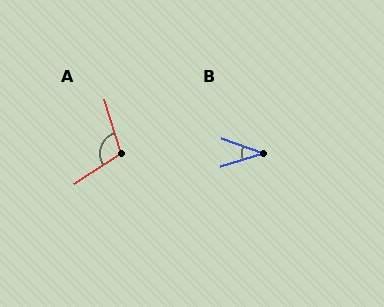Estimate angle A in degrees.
Approximately 106 degrees.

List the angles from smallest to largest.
B (38°), A (106°).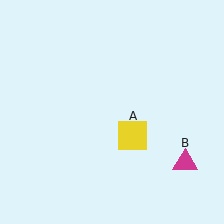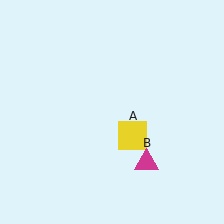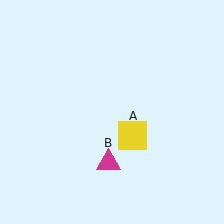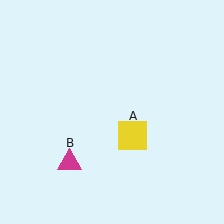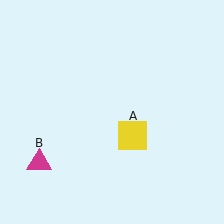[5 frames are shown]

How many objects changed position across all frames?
1 object changed position: magenta triangle (object B).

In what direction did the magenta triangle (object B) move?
The magenta triangle (object B) moved left.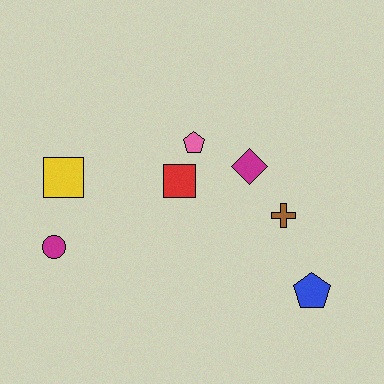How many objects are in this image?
There are 7 objects.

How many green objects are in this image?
There are no green objects.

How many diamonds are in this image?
There is 1 diamond.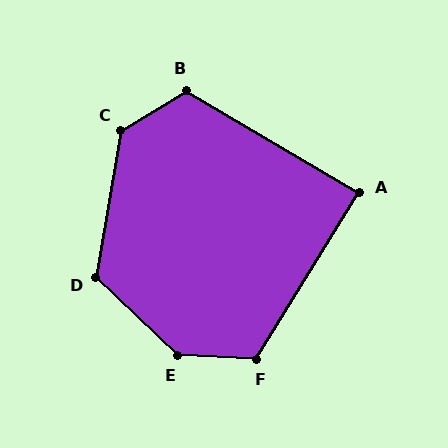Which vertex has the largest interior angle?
E, at approximately 140 degrees.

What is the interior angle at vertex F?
Approximately 119 degrees (obtuse).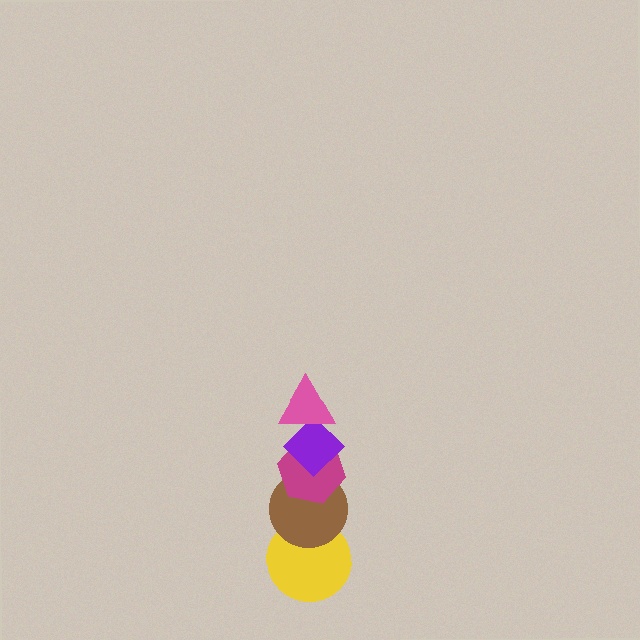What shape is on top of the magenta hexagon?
The purple diamond is on top of the magenta hexagon.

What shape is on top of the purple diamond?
The pink triangle is on top of the purple diamond.